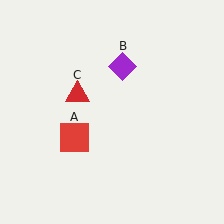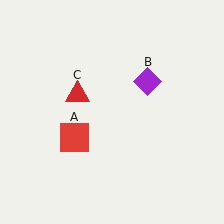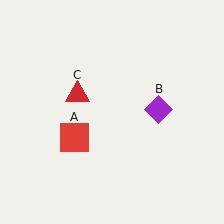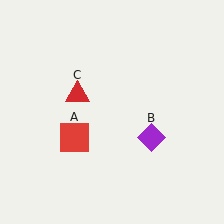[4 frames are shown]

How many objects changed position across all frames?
1 object changed position: purple diamond (object B).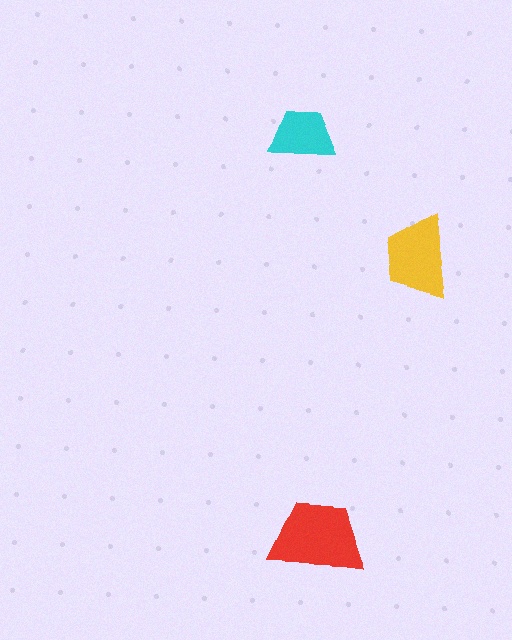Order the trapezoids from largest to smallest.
the red one, the yellow one, the cyan one.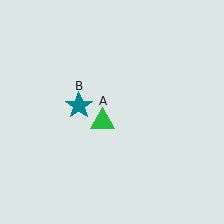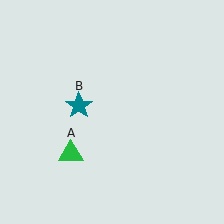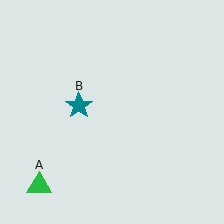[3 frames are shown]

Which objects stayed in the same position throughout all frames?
Teal star (object B) remained stationary.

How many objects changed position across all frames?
1 object changed position: green triangle (object A).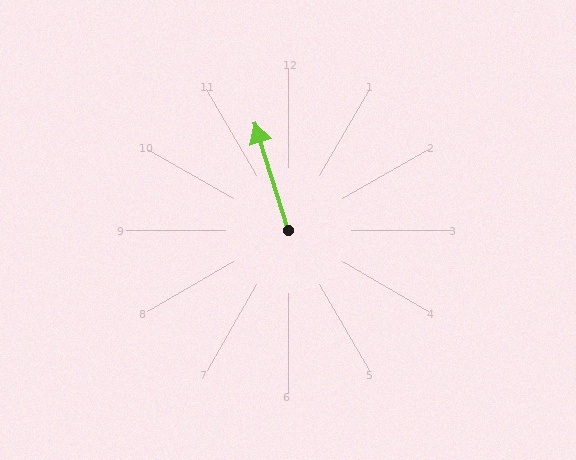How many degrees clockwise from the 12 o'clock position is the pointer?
Approximately 343 degrees.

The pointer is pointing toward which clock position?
Roughly 11 o'clock.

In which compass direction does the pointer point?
North.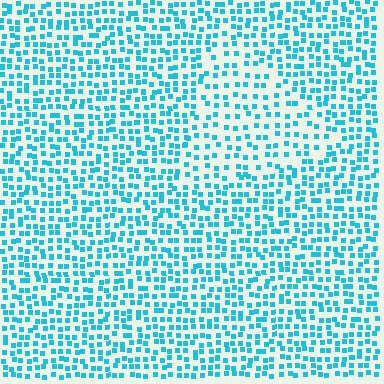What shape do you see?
I see a triangle.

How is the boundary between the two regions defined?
The boundary is defined by a change in element density (approximately 1.6x ratio). All elements are the same color, size, and shape.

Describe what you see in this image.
The image contains small cyan elements arranged at two different densities. A triangle-shaped region is visible where the elements are less densely packed than the surrounding area.